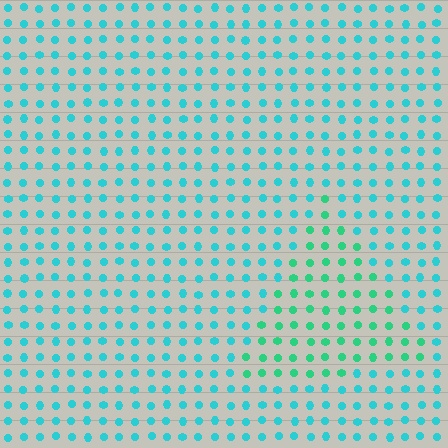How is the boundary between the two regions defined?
The boundary is defined purely by a slight shift in hue (about 31 degrees). Spacing, size, and orientation are identical on both sides.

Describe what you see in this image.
The image is filled with small cyan elements in a uniform arrangement. A triangle-shaped region is visible where the elements are tinted to a slightly different hue, forming a subtle color boundary.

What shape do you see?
I see a triangle.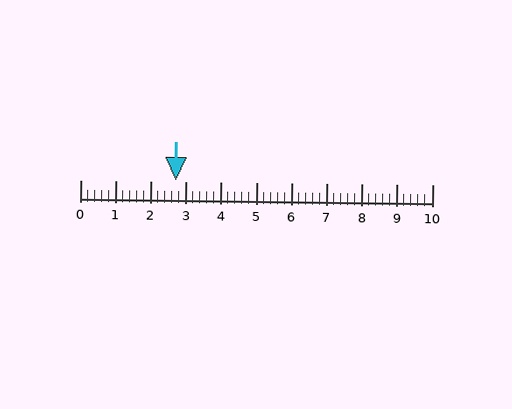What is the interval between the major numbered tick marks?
The major tick marks are spaced 1 units apart.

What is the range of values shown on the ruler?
The ruler shows values from 0 to 10.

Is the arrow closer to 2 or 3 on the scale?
The arrow is closer to 3.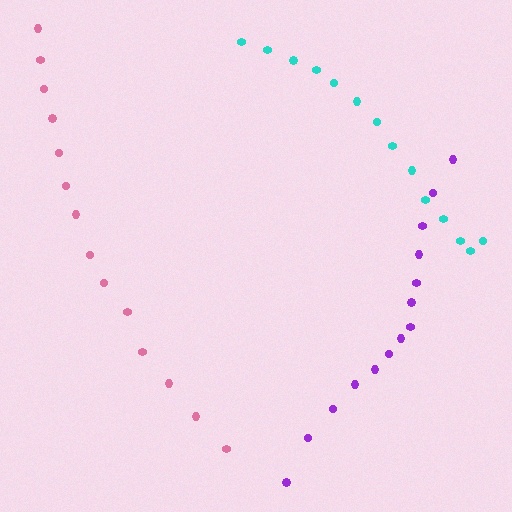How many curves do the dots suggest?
There are 3 distinct paths.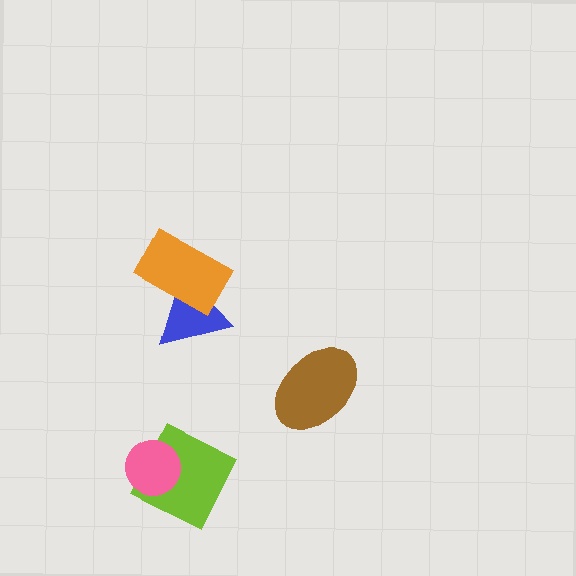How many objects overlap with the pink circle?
1 object overlaps with the pink circle.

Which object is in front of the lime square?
The pink circle is in front of the lime square.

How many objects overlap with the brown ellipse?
0 objects overlap with the brown ellipse.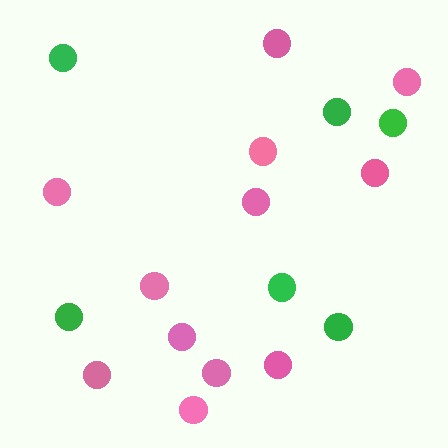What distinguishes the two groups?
There are 2 groups: one group of pink circles (12) and one group of green circles (6).